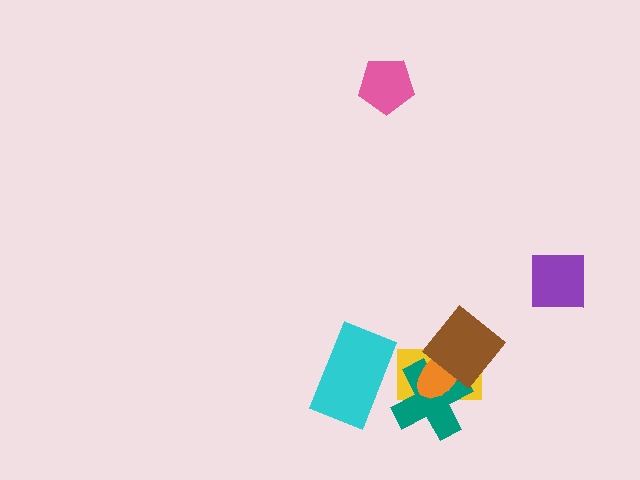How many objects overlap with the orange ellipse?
3 objects overlap with the orange ellipse.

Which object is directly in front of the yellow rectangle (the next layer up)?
The teal cross is directly in front of the yellow rectangle.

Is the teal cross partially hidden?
Yes, it is partially covered by another shape.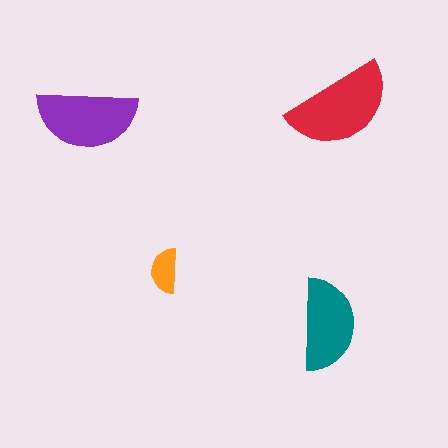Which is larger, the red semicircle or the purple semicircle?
The red one.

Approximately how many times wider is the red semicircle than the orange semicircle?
About 2.5 times wider.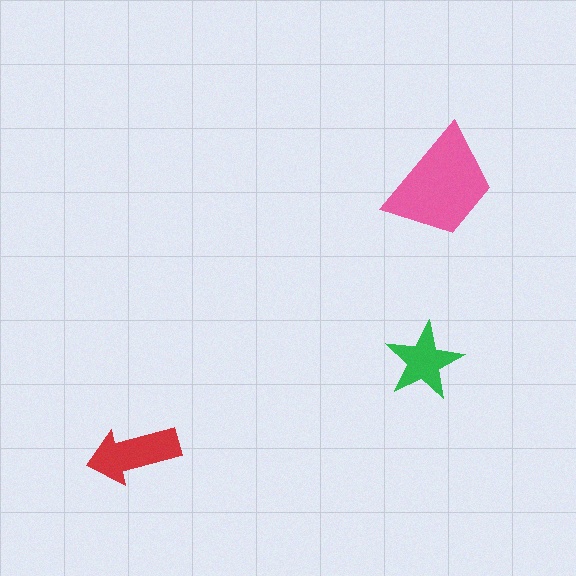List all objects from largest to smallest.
The pink trapezoid, the red arrow, the green star.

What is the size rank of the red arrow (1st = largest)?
2nd.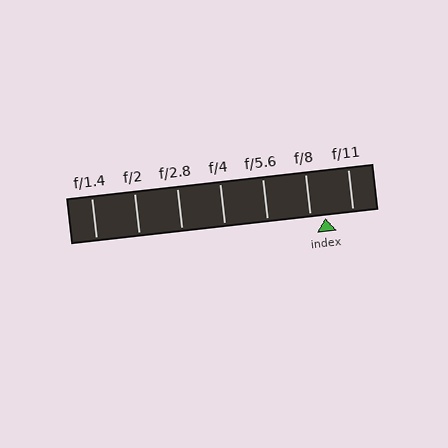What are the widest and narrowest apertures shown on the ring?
The widest aperture shown is f/1.4 and the narrowest is f/11.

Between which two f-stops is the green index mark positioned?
The index mark is between f/8 and f/11.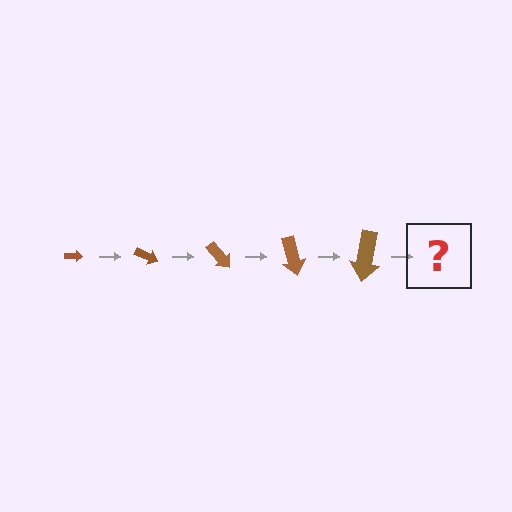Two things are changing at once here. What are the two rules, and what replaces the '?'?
The two rules are that the arrow grows larger each step and it rotates 25 degrees each step. The '?' should be an arrow, larger than the previous one and rotated 125 degrees from the start.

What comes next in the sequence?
The next element should be an arrow, larger than the previous one and rotated 125 degrees from the start.